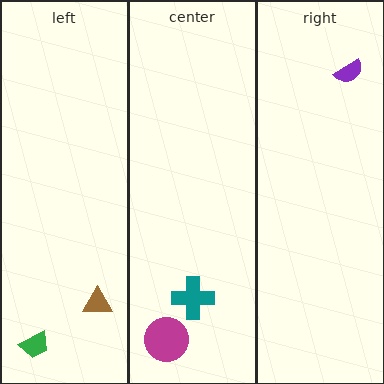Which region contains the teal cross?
The center region.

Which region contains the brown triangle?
The left region.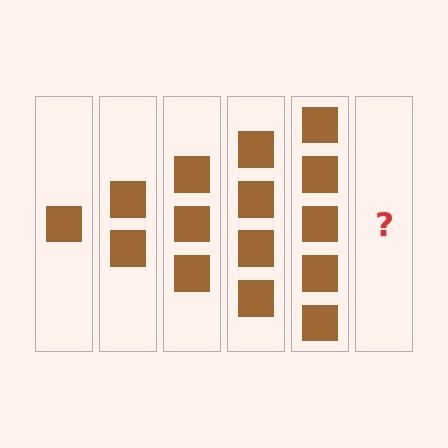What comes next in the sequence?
The next element should be 6 squares.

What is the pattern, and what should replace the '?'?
The pattern is that each step adds one more square. The '?' should be 6 squares.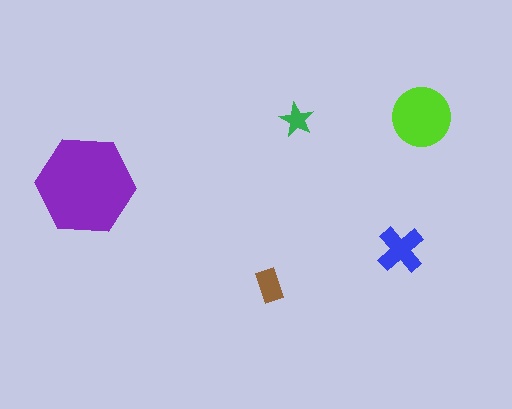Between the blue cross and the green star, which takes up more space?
The blue cross.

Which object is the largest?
The purple hexagon.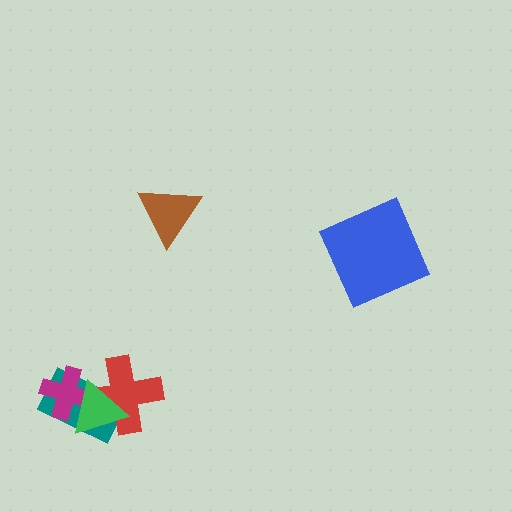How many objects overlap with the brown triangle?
0 objects overlap with the brown triangle.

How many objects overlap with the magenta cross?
3 objects overlap with the magenta cross.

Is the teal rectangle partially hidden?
Yes, it is partially covered by another shape.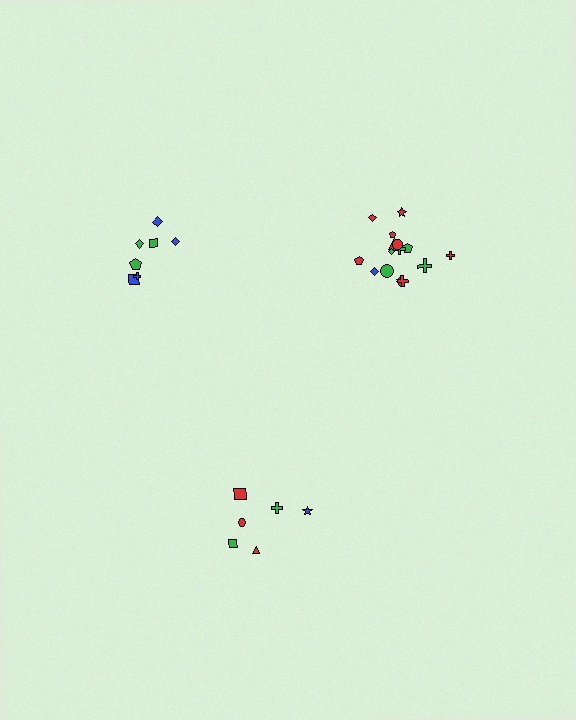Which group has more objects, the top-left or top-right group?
The top-right group.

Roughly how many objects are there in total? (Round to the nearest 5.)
Roughly 30 objects in total.